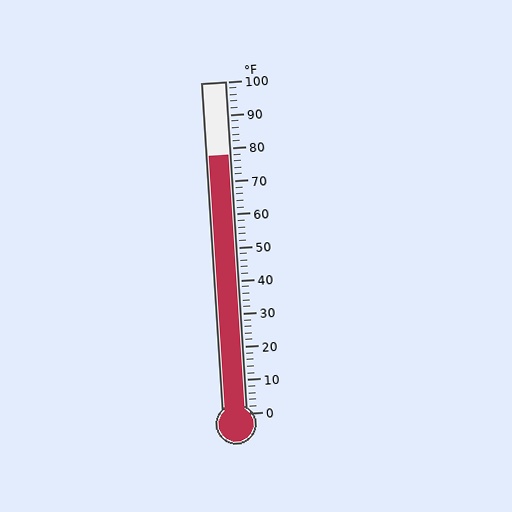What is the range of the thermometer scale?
The thermometer scale ranges from 0°F to 100°F.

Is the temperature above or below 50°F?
The temperature is above 50°F.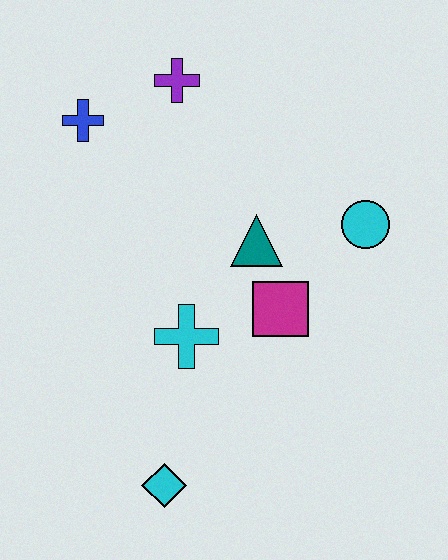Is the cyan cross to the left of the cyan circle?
Yes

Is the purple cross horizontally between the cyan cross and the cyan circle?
No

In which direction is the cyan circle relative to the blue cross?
The cyan circle is to the right of the blue cross.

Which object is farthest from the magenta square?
The blue cross is farthest from the magenta square.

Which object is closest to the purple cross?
The blue cross is closest to the purple cross.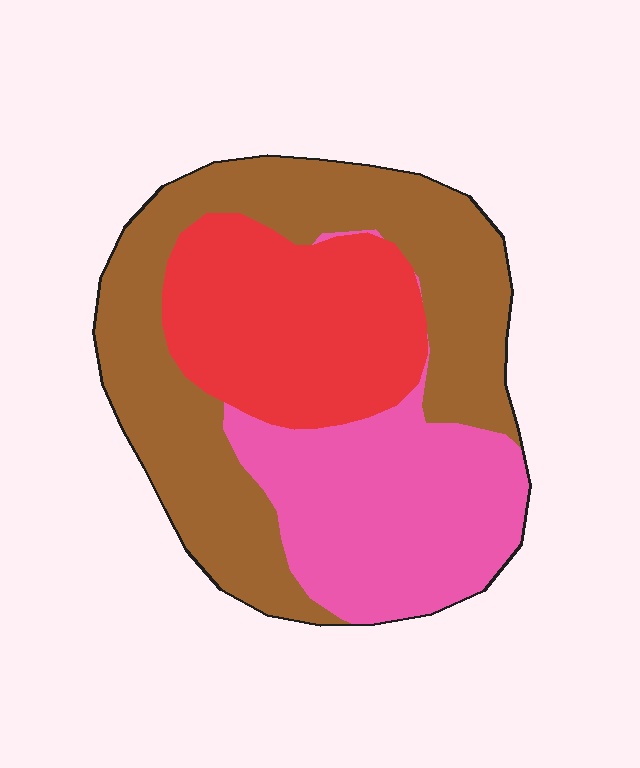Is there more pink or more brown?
Brown.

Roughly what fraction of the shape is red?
Red covers about 25% of the shape.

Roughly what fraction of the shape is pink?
Pink covers about 30% of the shape.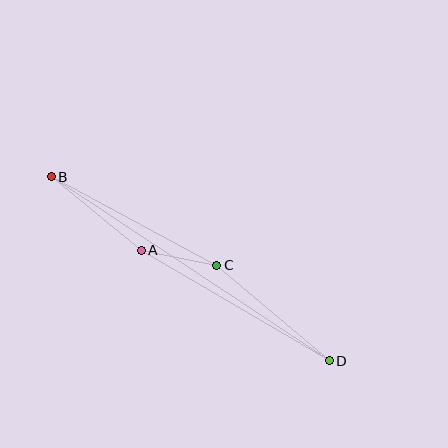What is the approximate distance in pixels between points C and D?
The distance between C and D is approximately 148 pixels.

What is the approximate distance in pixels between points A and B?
The distance between A and B is approximately 117 pixels.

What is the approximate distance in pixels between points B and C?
The distance between B and C is approximately 188 pixels.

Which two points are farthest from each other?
Points B and D are farthest from each other.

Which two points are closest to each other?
Points A and C are closest to each other.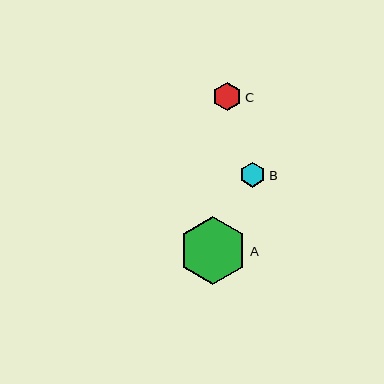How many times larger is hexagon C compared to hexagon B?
Hexagon C is approximately 1.1 times the size of hexagon B.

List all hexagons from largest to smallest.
From largest to smallest: A, C, B.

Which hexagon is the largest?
Hexagon A is the largest with a size of approximately 68 pixels.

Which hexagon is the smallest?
Hexagon B is the smallest with a size of approximately 25 pixels.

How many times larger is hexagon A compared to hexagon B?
Hexagon A is approximately 2.7 times the size of hexagon B.